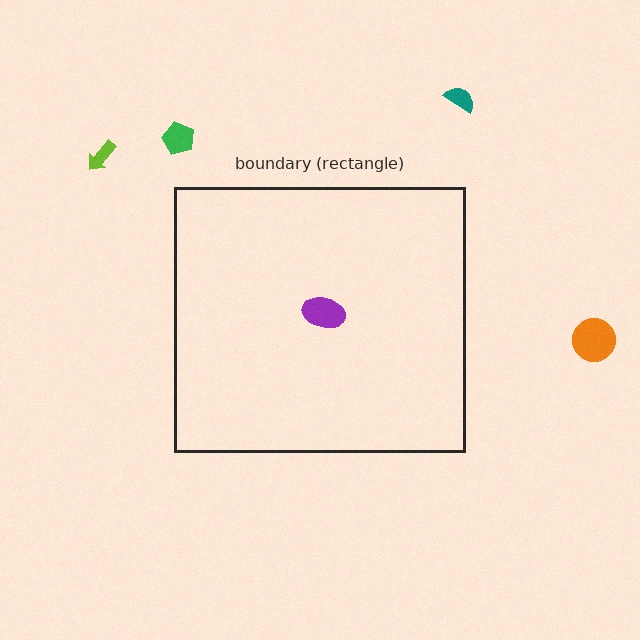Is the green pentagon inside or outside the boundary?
Outside.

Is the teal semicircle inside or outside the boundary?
Outside.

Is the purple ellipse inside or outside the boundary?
Inside.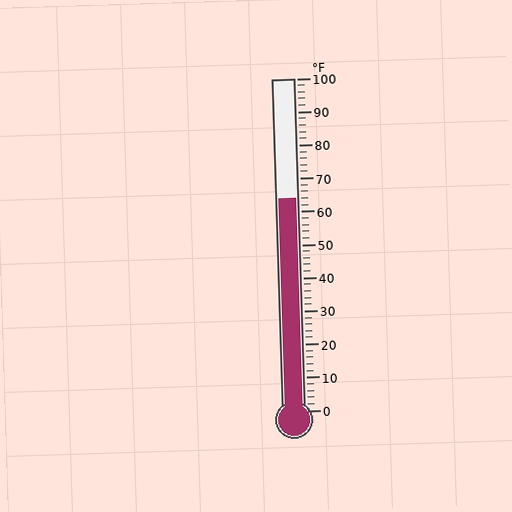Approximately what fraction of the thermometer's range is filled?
The thermometer is filled to approximately 65% of its range.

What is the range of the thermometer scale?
The thermometer scale ranges from 0°F to 100°F.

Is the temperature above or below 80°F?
The temperature is below 80°F.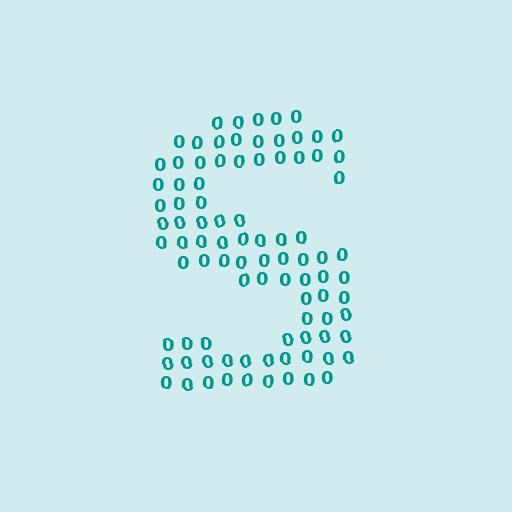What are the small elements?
The small elements are digit 0's.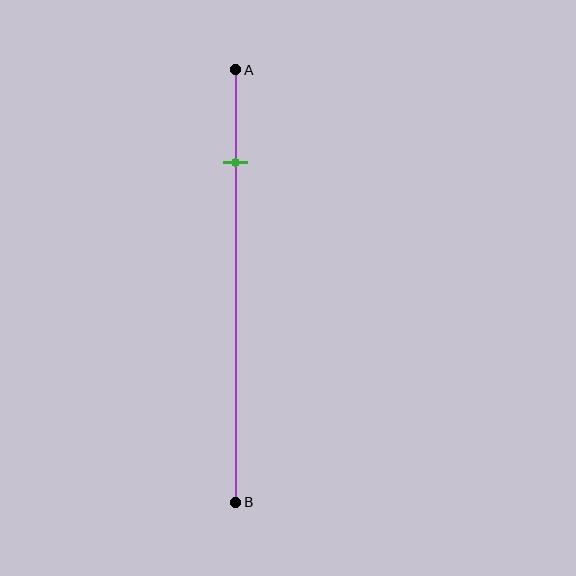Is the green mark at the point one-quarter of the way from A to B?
No, the mark is at about 20% from A, not at the 25% one-quarter point.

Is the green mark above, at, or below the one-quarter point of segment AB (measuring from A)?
The green mark is above the one-quarter point of segment AB.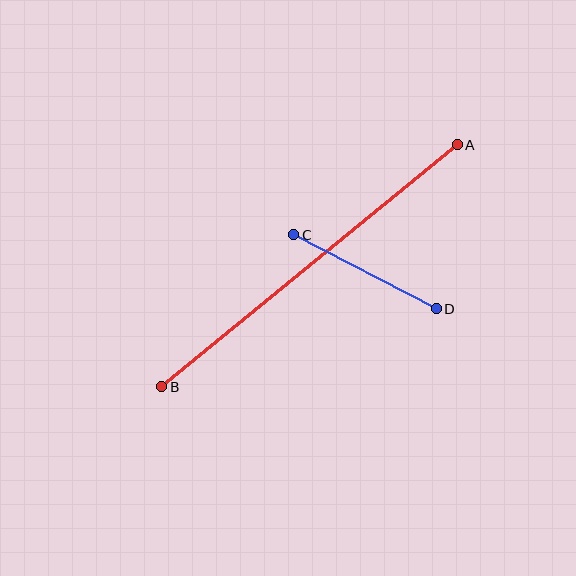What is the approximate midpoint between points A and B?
The midpoint is at approximately (310, 266) pixels.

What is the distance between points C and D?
The distance is approximately 160 pixels.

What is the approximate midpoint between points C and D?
The midpoint is at approximately (365, 272) pixels.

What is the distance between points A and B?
The distance is approximately 382 pixels.